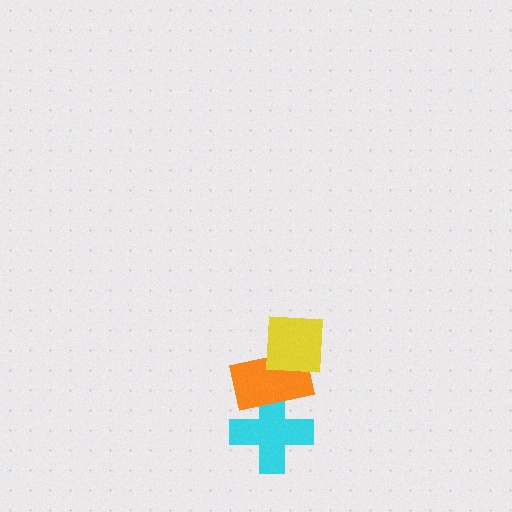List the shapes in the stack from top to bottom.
From top to bottom: the yellow square, the orange rectangle, the cyan cross.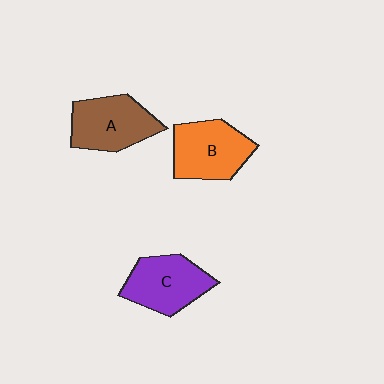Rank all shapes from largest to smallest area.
From largest to smallest: B (orange), A (brown), C (purple).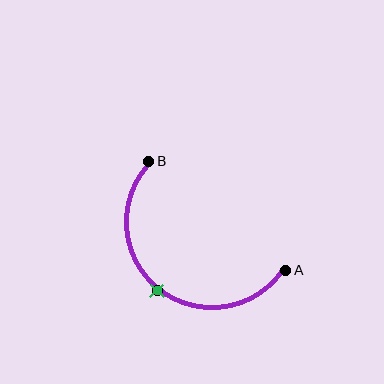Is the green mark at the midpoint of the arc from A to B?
Yes. The green mark lies on the arc at equal arc-length from both A and B — it is the arc midpoint.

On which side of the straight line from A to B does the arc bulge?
The arc bulges below and to the left of the straight line connecting A and B.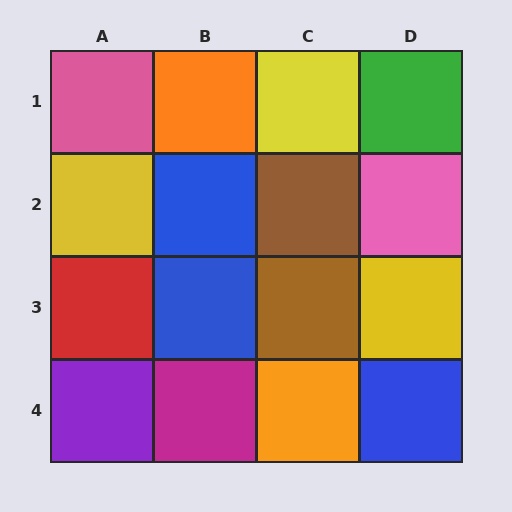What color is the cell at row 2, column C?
Brown.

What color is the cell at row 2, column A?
Yellow.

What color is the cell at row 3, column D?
Yellow.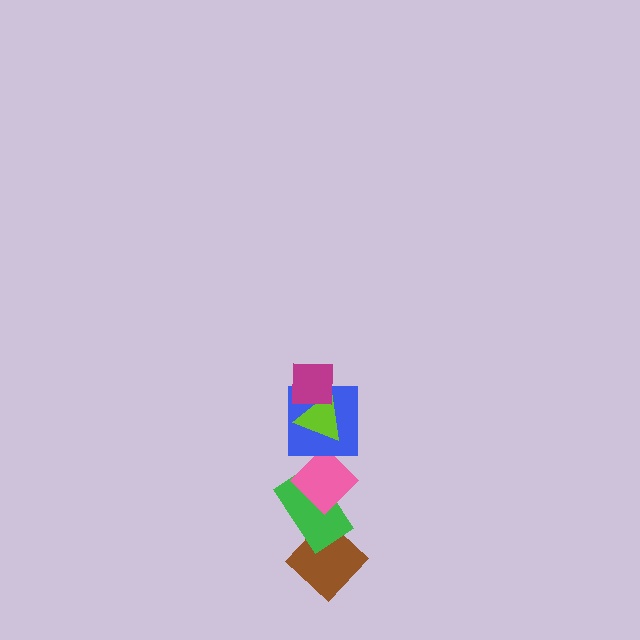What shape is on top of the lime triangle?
The magenta square is on top of the lime triangle.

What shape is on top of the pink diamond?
The blue square is on top of the pink diamond.